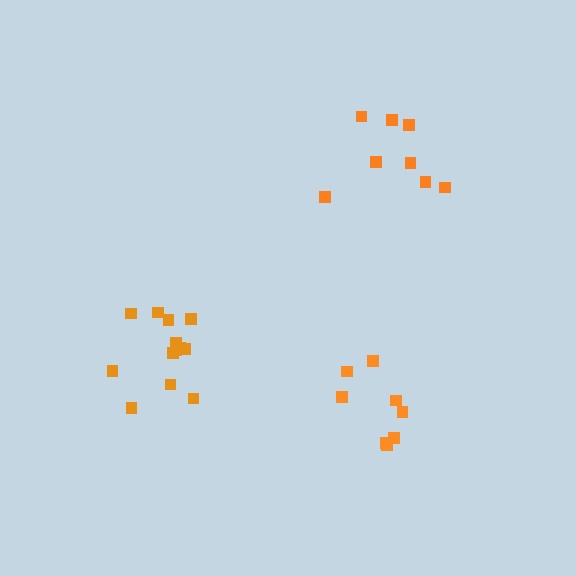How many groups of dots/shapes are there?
There are 3 groups.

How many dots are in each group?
Group 1: 8 dots, Group 2: 8 dots, Group 3: 13 dots (29 total).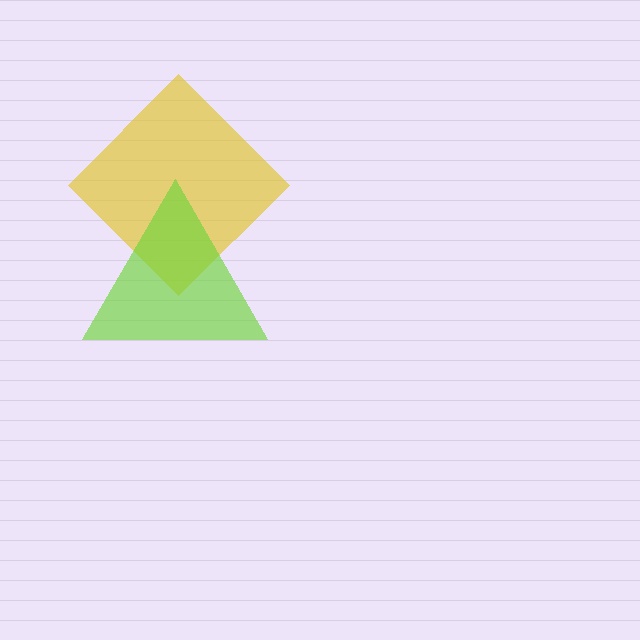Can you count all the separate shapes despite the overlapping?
Yes, there are 2 separate shapes.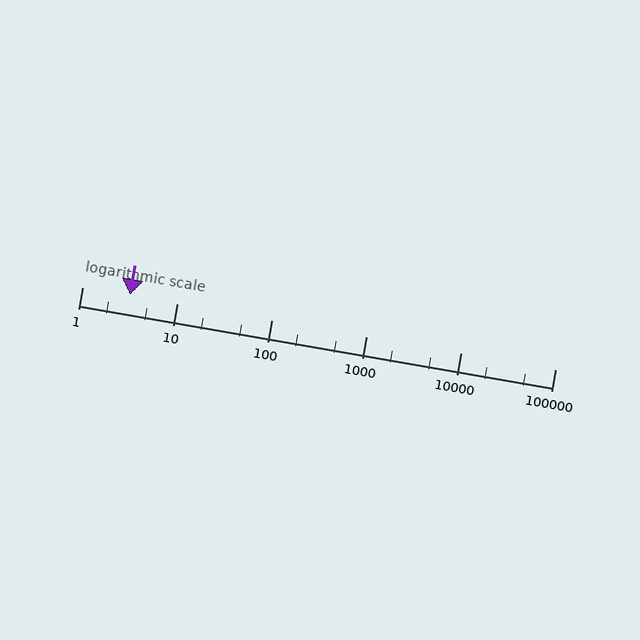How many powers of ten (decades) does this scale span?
The scale spans 5 decades, from 1 to 100000.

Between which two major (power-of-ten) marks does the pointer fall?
The pointer is between 1 and 10.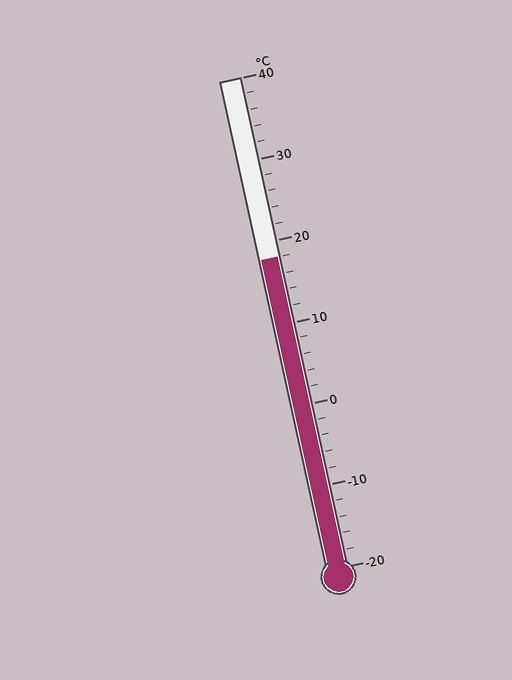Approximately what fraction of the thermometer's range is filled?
The thermometer is filled to approximately 65% of its range.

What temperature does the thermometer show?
The thermometer shows approximately 18°C.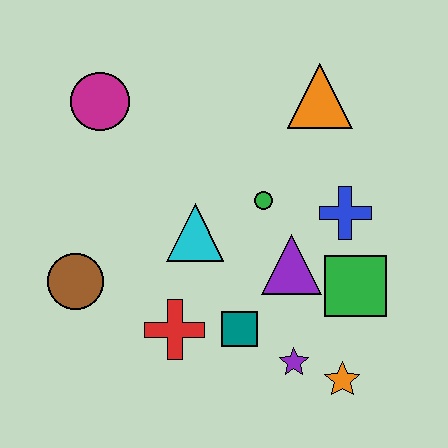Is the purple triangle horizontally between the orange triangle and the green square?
No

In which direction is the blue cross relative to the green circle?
The blue cross is to the right of the green circle.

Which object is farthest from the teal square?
The magenta circle is farthest from the teal square.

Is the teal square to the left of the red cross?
No